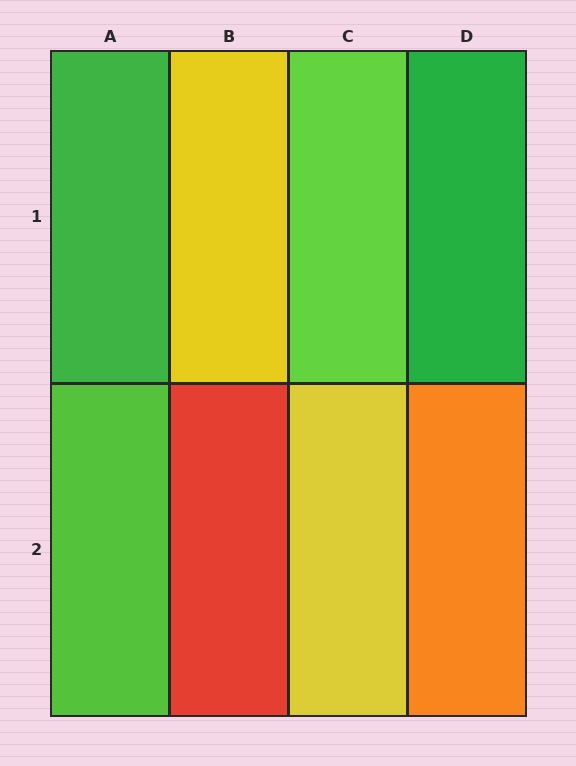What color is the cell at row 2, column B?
Red.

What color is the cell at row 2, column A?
Lime.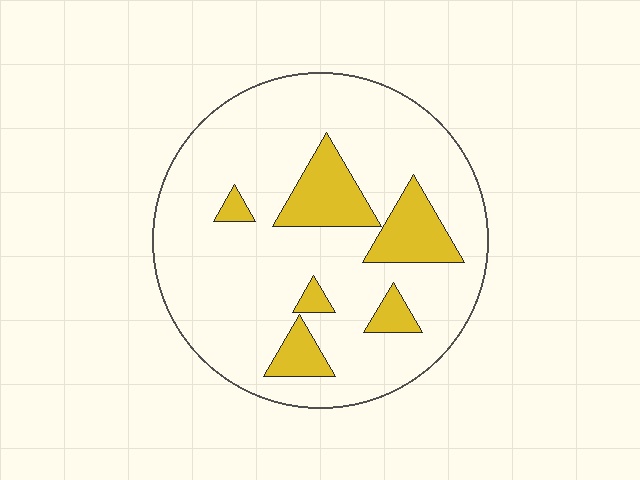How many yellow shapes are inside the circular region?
6.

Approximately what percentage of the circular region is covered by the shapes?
Approximately 15%.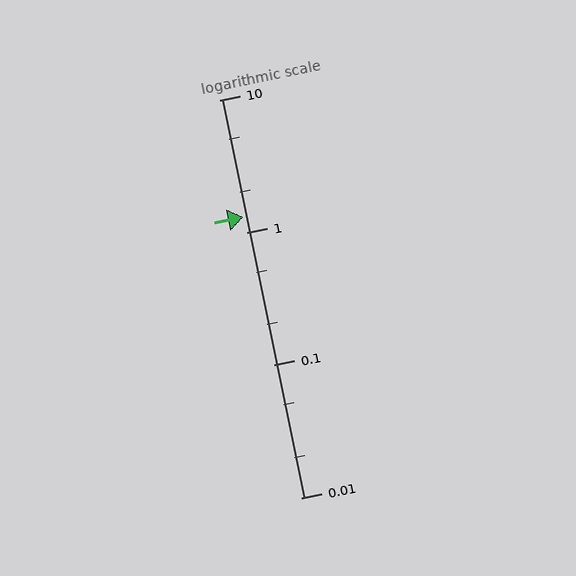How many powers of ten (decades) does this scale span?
The scale spans 3 decades, from 0.01 to 10.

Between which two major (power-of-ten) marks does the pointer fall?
The pointer is between 1 and 10.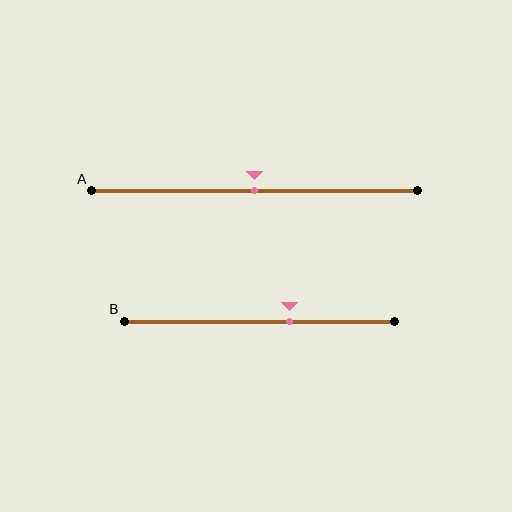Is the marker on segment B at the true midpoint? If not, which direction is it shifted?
No, the marker on segment B is shifted to the right by about 11% of the segment length.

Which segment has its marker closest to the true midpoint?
Segment A has its marker closest to the true midpoint.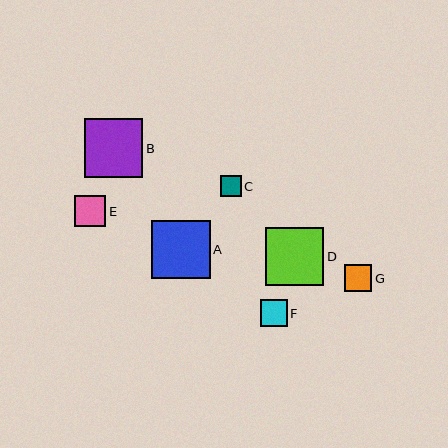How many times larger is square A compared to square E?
Square A is approximately 1.9 times the size of square E.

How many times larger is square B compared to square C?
Square B is approximately 2.8 times the size of square C.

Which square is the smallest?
Square C is the smallest with a size of approximately 21 pixels.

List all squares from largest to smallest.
From largest to smallest: B, A, D, E, G, F, C.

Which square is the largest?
Square B is the largest with a size of approximately 59 pixels.